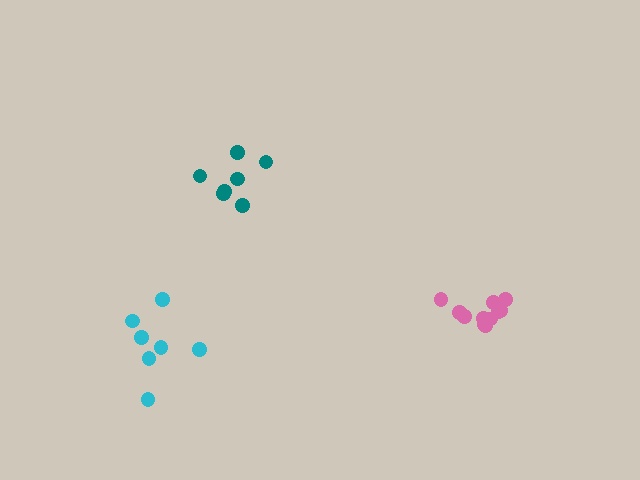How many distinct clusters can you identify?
There are 3 distinct clusters.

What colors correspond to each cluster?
The clusters are colored: pink, cyan, teal.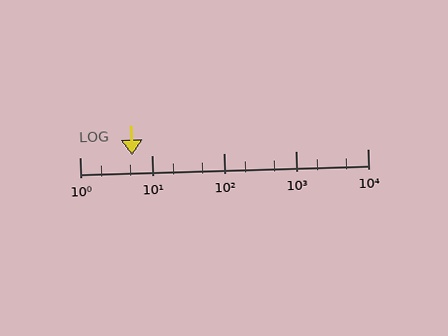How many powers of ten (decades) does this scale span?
The scale spans 4 decades, from 1 to 10000.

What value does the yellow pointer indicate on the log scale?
The pointer indicates approximately 5.4.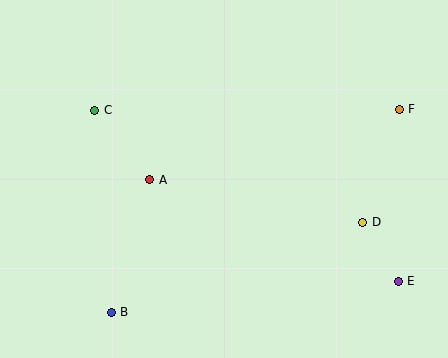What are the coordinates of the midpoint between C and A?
The midpoint between C and A is at (122, 145).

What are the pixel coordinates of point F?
Point F is at (399, 109).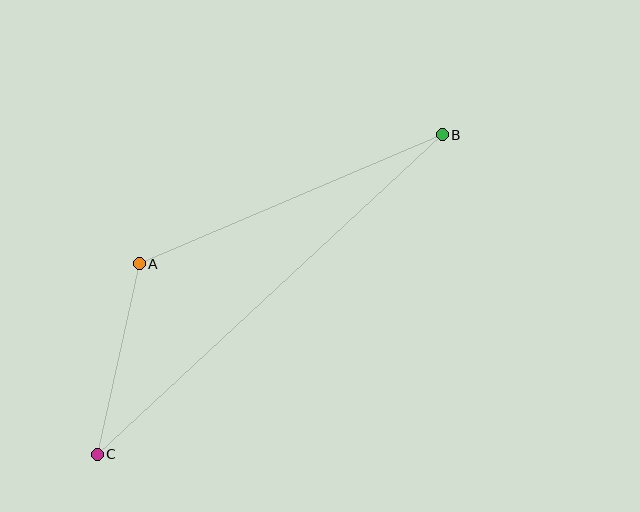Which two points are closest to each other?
Points A and C are closest to each other.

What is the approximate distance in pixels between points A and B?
The distance between A and B is approximately 329 pixels.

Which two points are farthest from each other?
Points B and C are farthest from each other.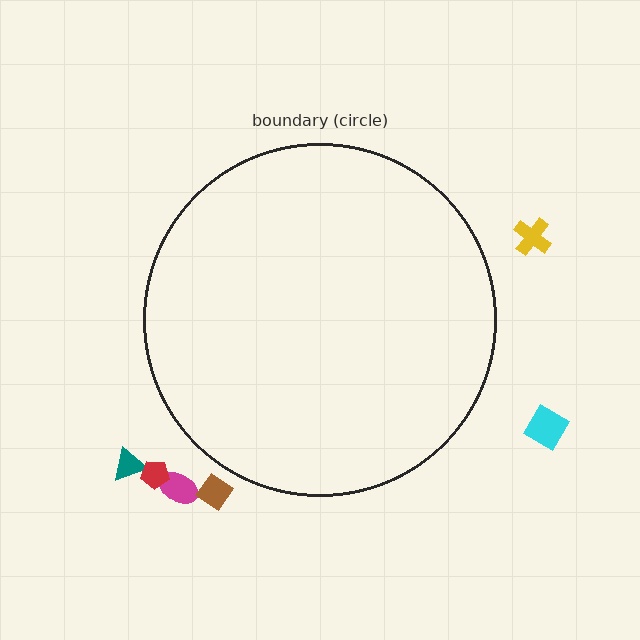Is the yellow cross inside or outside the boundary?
Outside.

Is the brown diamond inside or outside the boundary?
Outside.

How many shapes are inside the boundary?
0 inside, 6 outside.